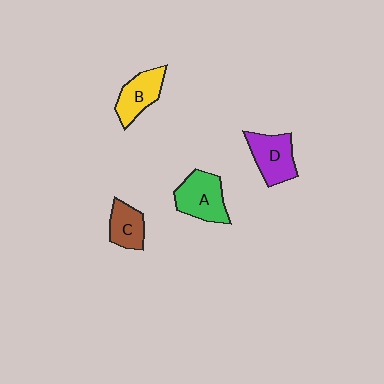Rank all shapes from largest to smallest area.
From largest to smallest: A (green), D (purple), B (yellow), C (brown).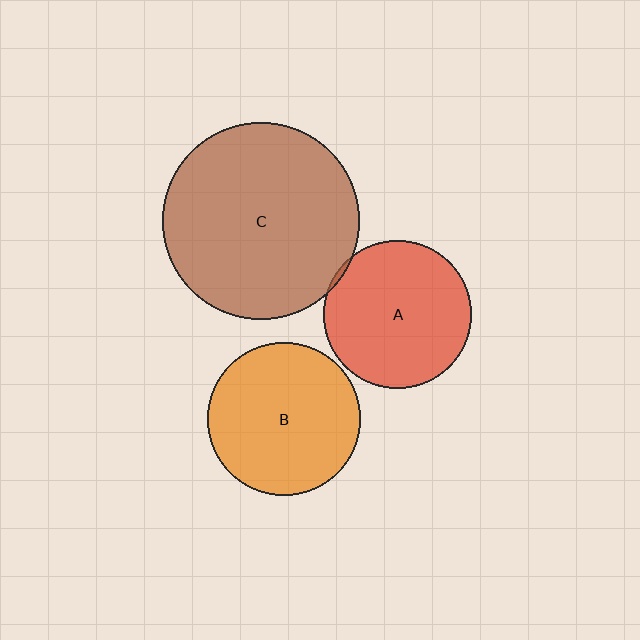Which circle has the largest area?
Circle C (brown).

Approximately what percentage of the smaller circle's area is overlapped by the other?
Approximately 5%.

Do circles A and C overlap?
Yes.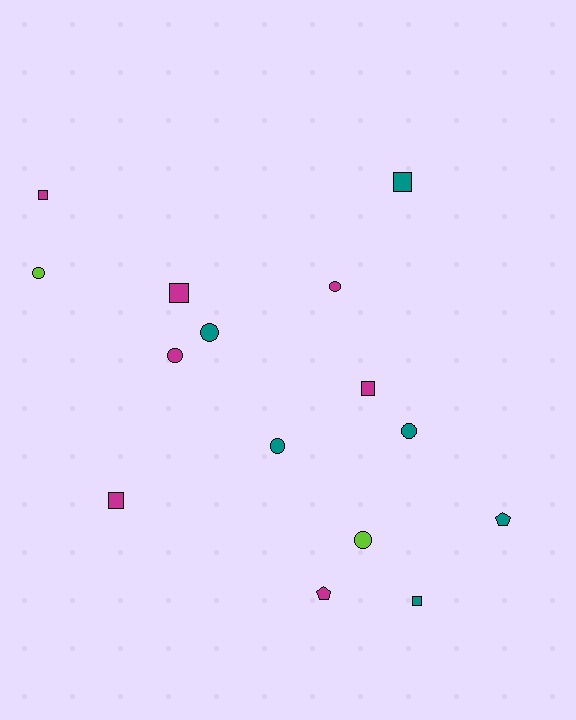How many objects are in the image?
There are 15 objects.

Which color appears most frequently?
Magenta, with 7 objects.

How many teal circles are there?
There are 3 teal circles.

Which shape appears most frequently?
Circle, with 7 objects.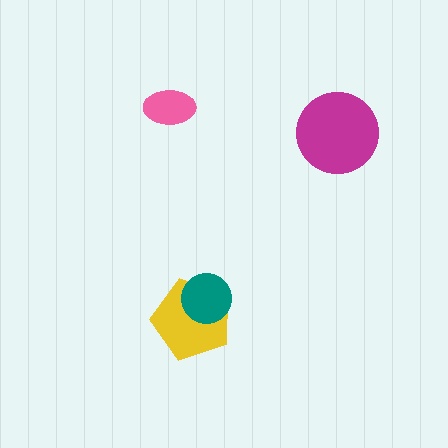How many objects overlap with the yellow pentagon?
1 object overlaps with the yellow pentagon.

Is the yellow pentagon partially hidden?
Yes, it is partially covered by another shape.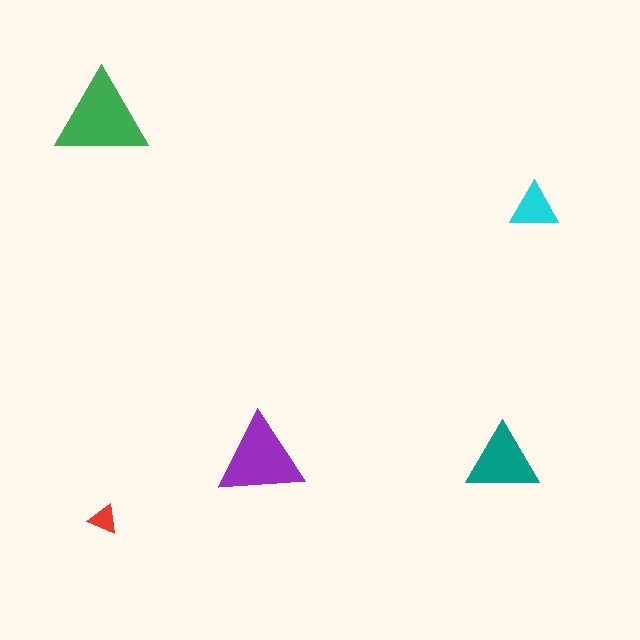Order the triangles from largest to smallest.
the green one, the purple one, the teal one, the cyan one, the red one.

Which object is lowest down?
The red triangle is bottommost.